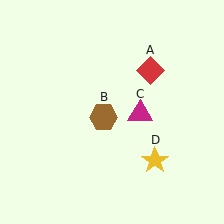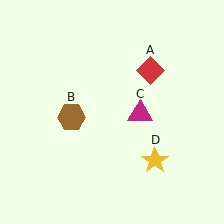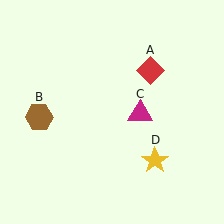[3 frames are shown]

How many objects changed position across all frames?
1 object changed position: brown hexagon (object B).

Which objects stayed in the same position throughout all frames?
Red diamond (object A) and magenta triangle (object C) and yellow star (object D) remained stationary.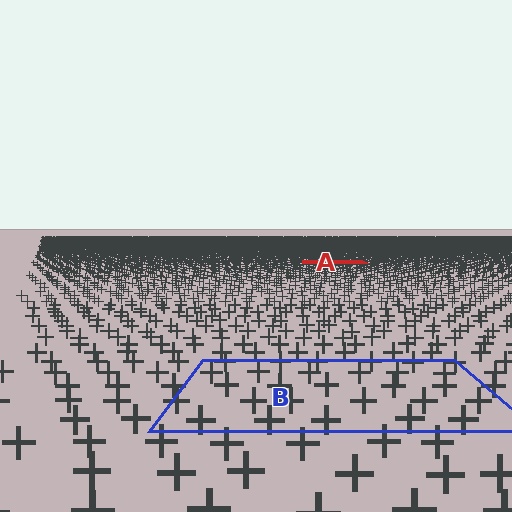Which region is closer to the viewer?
Region B is closer. The texture elements there are larger and more spread out.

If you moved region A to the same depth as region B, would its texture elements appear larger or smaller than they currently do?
They would appear larger. At a closer depth, the same texture elements are projected at a bigger on-screen size.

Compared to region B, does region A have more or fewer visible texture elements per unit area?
Region A has more texture elements per unit area — they are packed more densely because it is farther away.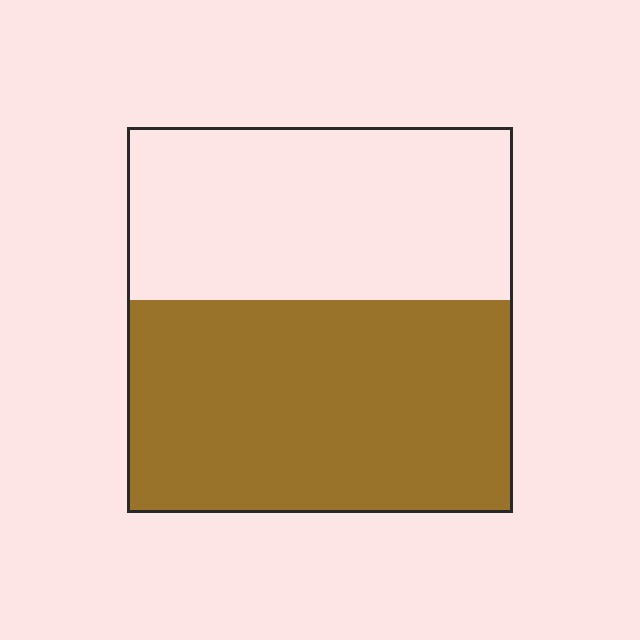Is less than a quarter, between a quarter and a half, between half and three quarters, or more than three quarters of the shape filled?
Between half and three quarters.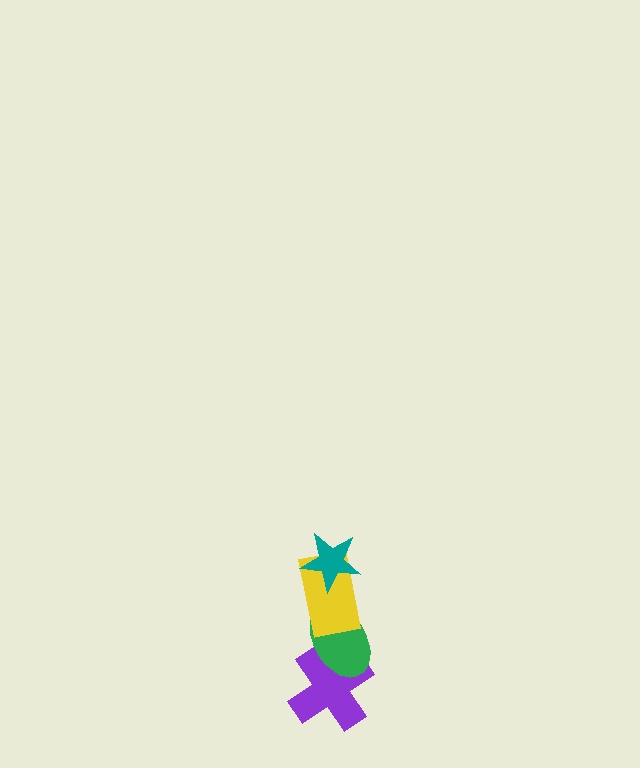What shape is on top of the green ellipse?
The yellow rectangle is on top of the green ellipse.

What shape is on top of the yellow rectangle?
The teal star is on top of the yellow rectangle.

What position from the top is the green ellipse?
The green ellipse is 3rd from the top.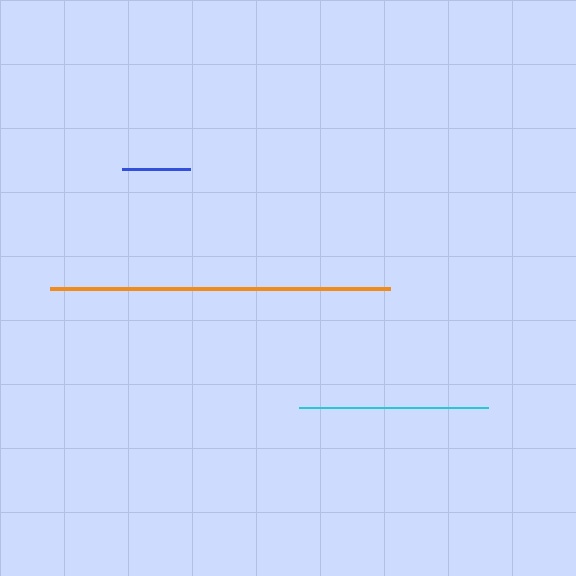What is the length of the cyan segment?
The cyan segment is approximately 189 pixels long.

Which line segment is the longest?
The orange line is the longest at approximately 341 pixels.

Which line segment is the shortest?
The blue line is the shortest at approximately 69 pixels.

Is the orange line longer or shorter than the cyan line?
The orange line is longer than the cyan line.